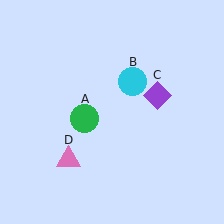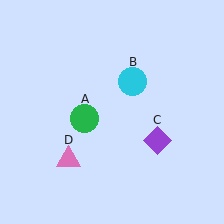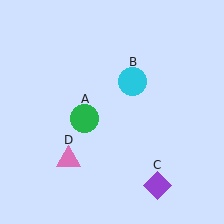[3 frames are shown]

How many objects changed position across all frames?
1 object changed position: purple diamond (object C).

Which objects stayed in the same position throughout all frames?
Green circle (object A) and cyan circle (object B) and pink triangle (object D) remained stationary.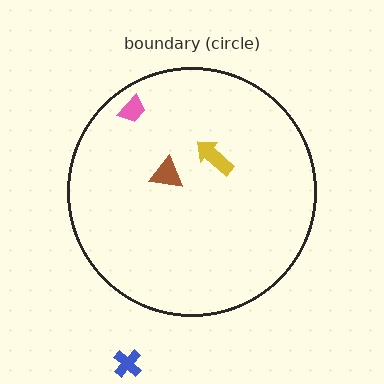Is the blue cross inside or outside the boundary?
Outside.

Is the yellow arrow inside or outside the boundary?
Inside.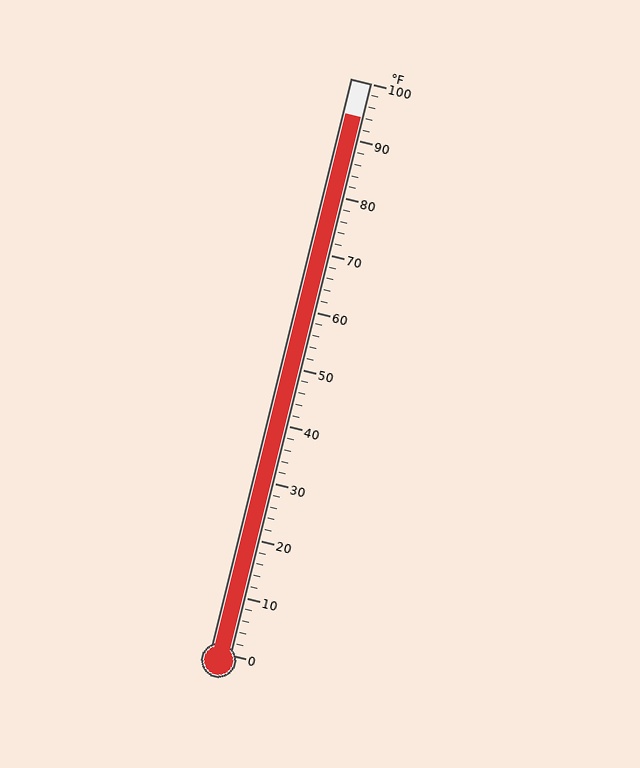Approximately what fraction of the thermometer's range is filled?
The thermometer is filled to approximately 95% of its range.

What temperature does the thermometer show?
The thermometer shows approximately 94°F.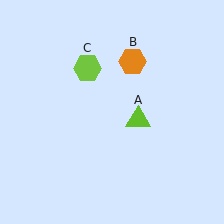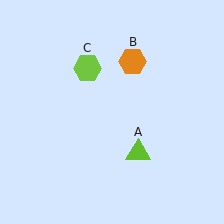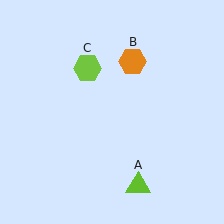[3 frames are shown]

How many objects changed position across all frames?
1 object changed position: lime triangle (object A).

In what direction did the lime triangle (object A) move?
The lime triangle (object A) moved down.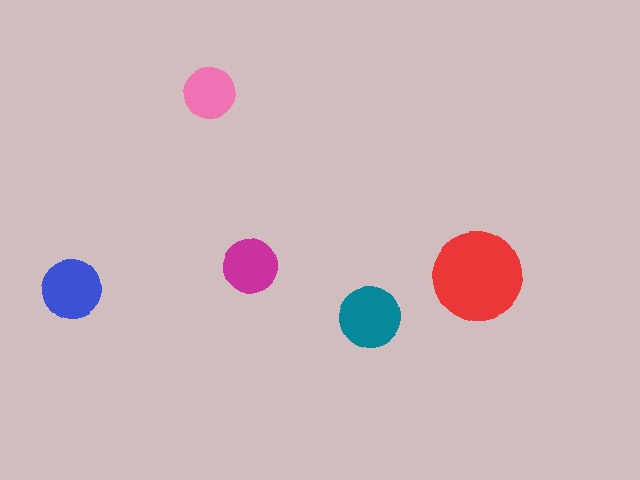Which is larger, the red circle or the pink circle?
The red one.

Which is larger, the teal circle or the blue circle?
The teal one.